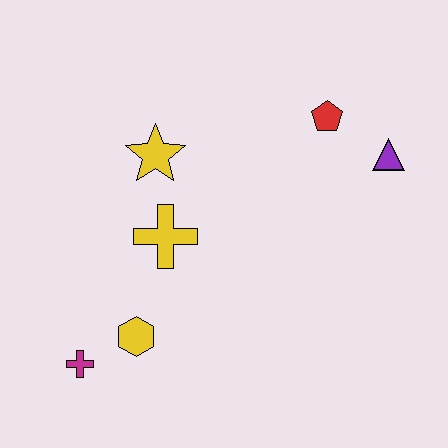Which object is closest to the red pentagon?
The purple triangle is closest to the red pentagon.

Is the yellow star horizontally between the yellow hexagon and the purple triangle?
Yes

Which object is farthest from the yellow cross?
The purple triangle is farthest from the yellow cross.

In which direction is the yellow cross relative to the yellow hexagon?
The yellow cross is above the yellow hexagon.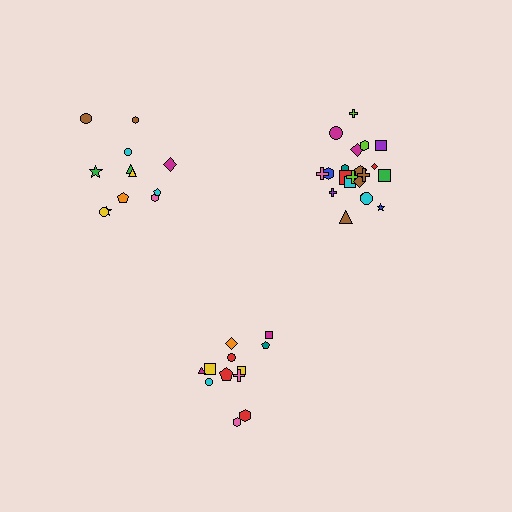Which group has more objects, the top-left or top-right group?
The top-right group.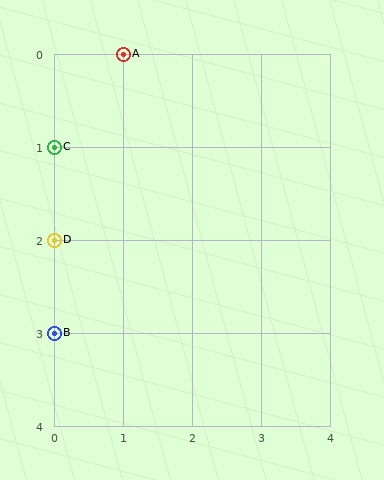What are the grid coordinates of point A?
Point A is at grid coordinates (1, 0).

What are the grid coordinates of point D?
Point D is at grid coordinates (0, 2).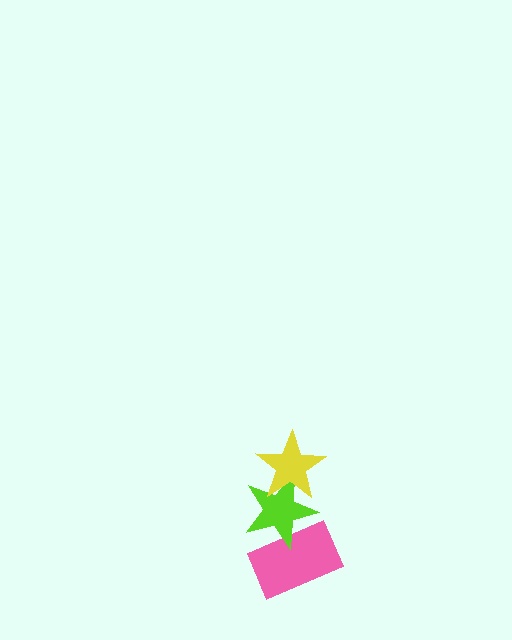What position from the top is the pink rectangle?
The pink rectangle is 3rd from the top.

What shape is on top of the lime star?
The yellow star is on top of the lime star.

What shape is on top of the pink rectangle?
The lime star is on top of the pink rectangle.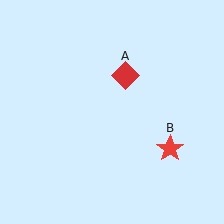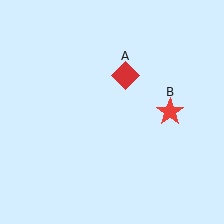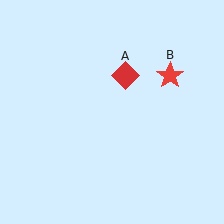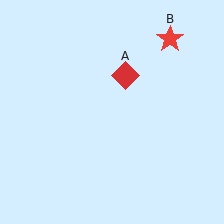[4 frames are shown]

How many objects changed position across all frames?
1 object changed position: red star (object B).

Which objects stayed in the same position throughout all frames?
Red diamond (object A) remained stationary.